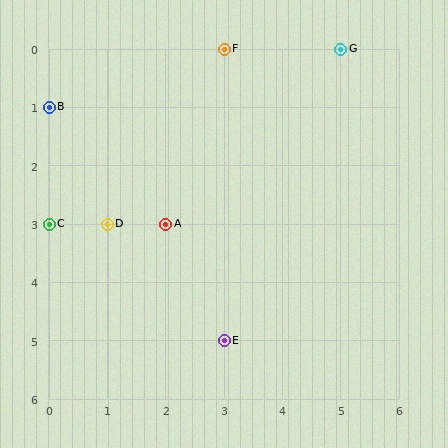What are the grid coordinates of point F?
Point F is at grid coordinates (3, 0).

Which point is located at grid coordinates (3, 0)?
Point F is at (3, 0).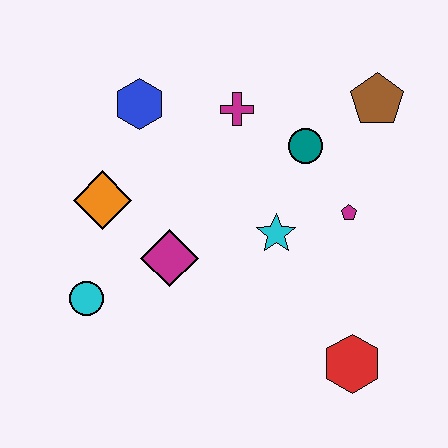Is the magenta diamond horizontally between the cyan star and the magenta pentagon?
No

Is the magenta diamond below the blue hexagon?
Yes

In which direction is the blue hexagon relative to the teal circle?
The blue hexagon is to the left of the teal circle.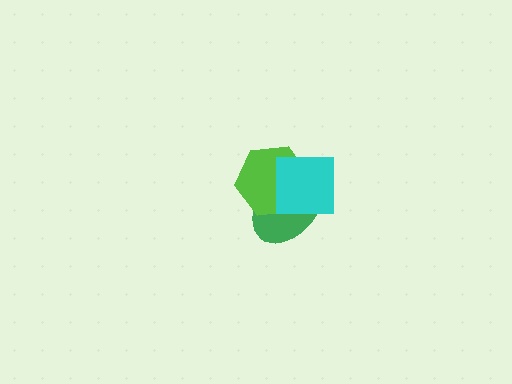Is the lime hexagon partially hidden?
Yes, it is partially covered by another shape.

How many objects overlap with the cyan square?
2 objects overlap with the cyan square.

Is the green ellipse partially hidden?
Yes, it is partially covered by another shape.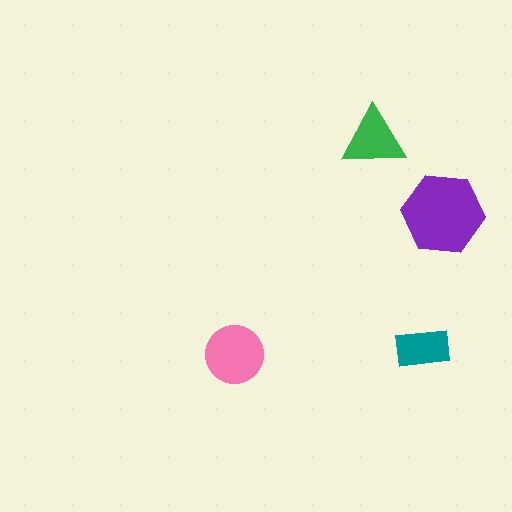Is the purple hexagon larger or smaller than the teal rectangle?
Larger.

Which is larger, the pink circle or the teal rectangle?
The pink circle.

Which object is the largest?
The purple hexagon.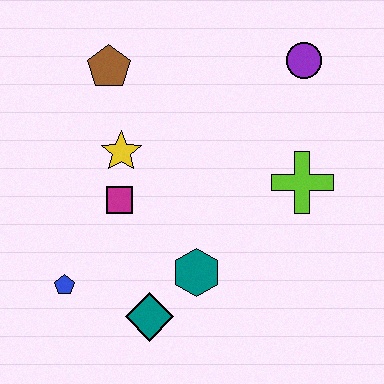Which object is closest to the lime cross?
The purple circle is closest to the lime cross.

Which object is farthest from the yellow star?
The purple circle is farthest from the yellow star.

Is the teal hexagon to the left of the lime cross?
Yes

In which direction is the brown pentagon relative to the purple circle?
The brown pentagon is to the left of the purple circle.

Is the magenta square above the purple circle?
No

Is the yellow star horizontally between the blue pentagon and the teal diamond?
Yes